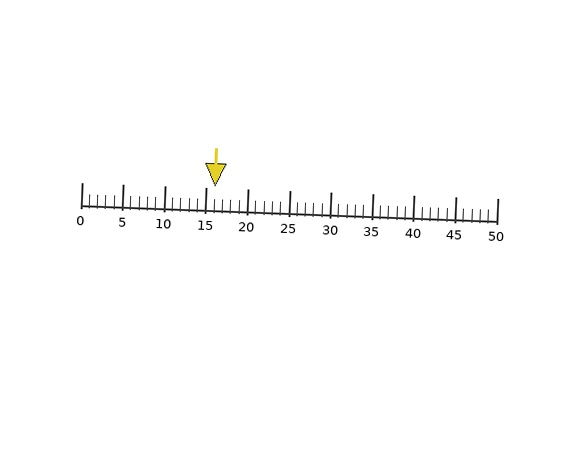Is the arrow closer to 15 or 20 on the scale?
The arrow is closer to 15.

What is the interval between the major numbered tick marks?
The major tick marks are spaced 5 units apart.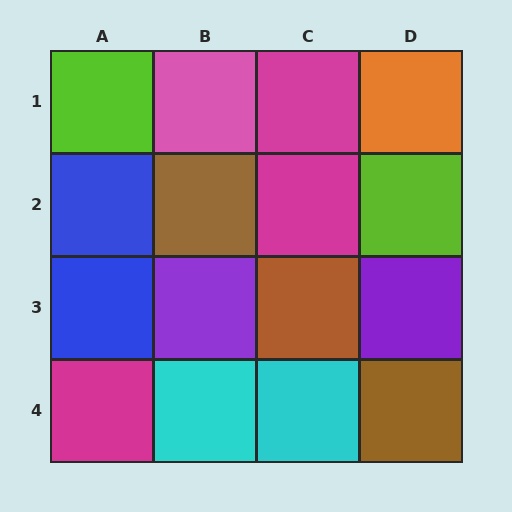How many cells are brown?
3 cells are brown.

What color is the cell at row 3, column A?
Blue.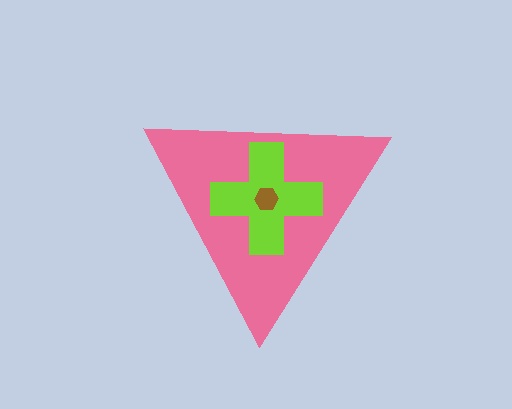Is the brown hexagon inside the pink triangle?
Yes.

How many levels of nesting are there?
3.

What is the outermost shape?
The pink triangle.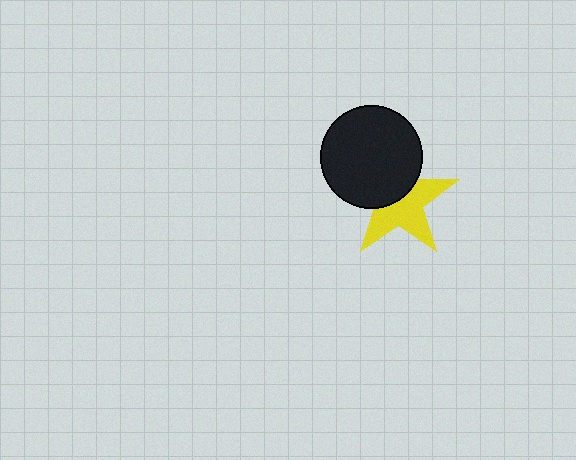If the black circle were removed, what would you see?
You would see the complete yellow star.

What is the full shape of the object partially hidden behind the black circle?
The partially hidden object is a yellow star.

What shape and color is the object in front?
The object in front is a black circle.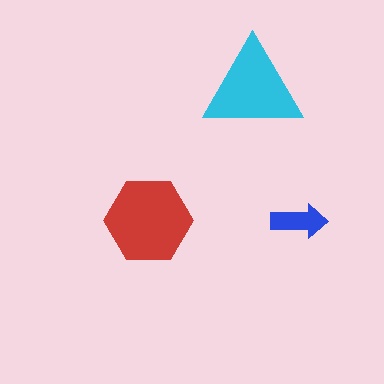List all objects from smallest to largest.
The blue arrow, the cyan triangle, the red hexagon.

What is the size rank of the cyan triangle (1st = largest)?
2nd.